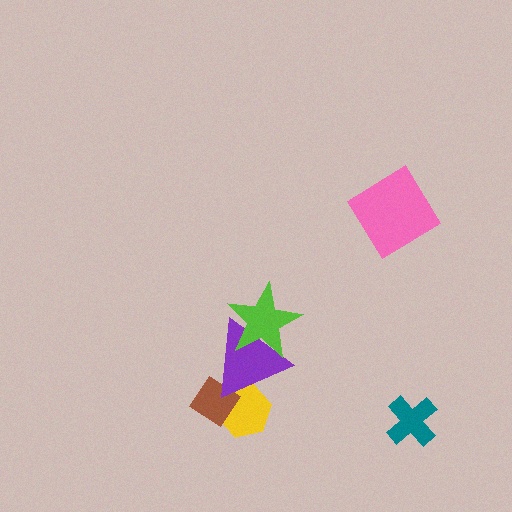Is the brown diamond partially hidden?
Yes, it is partially covered by another shape.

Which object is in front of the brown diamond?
The purple triangle is in front of the brown diamond.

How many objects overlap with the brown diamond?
2 objects overlap with the brown diamond.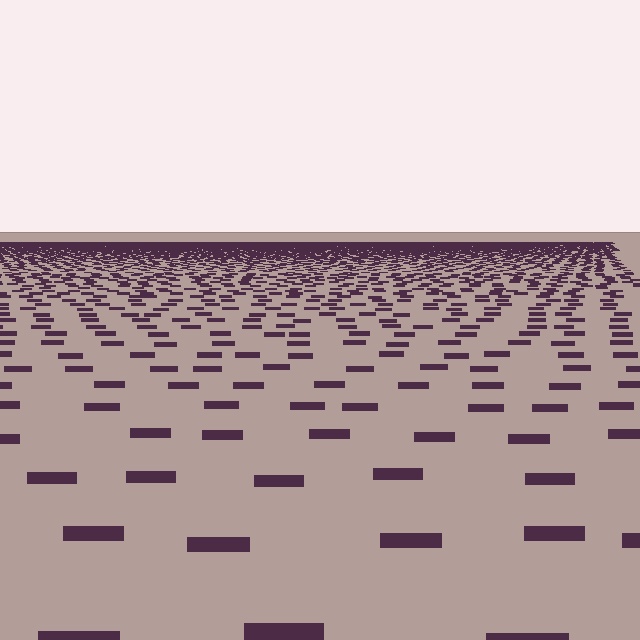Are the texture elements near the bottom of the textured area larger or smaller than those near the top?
Larger. Near the bottom, elements are closer to the viewer and appear at a bigger on-screen size.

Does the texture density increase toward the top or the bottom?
Density increases toward the top.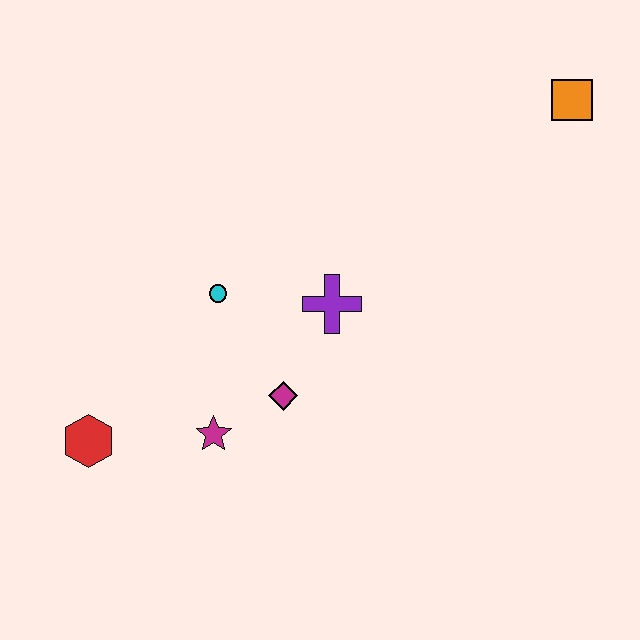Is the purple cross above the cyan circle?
No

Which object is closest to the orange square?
The purple cross is closest to the orange square.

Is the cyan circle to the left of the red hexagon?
No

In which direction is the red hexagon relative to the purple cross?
The red hexagon is to the left of the purple cross.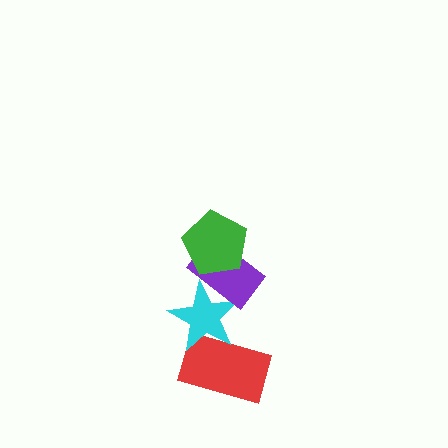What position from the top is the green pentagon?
The green pentagon is 1st from the top.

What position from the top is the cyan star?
The cyan star is 3rd from the top.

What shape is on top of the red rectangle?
The cyan star is on top of the red rectangle.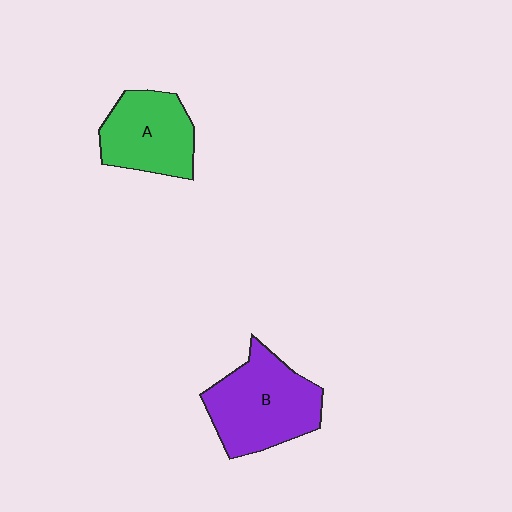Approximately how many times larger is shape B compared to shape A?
Approximately 1.3 times.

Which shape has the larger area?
Shape B (purple).